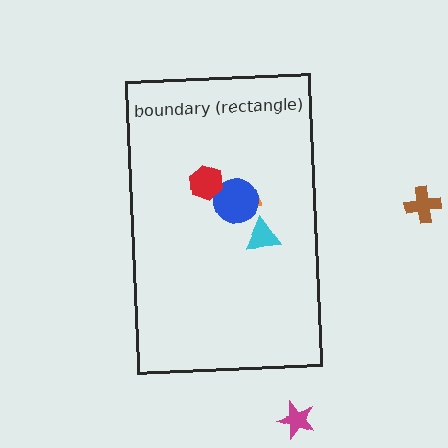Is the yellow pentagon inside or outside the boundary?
Inside.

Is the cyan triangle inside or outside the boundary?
Inside.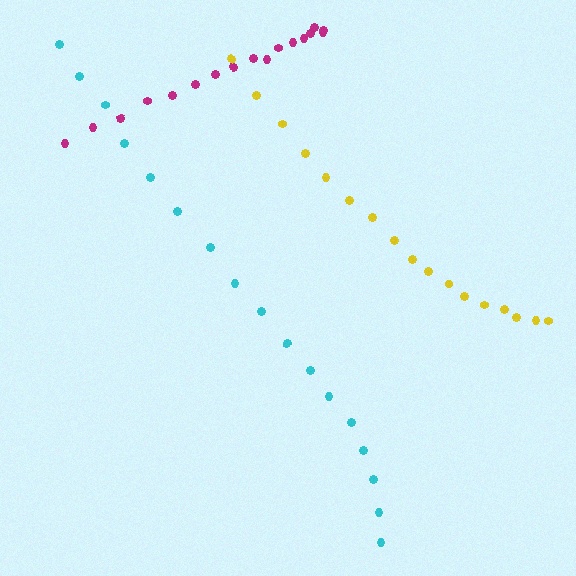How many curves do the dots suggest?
There are 3 distinct paths.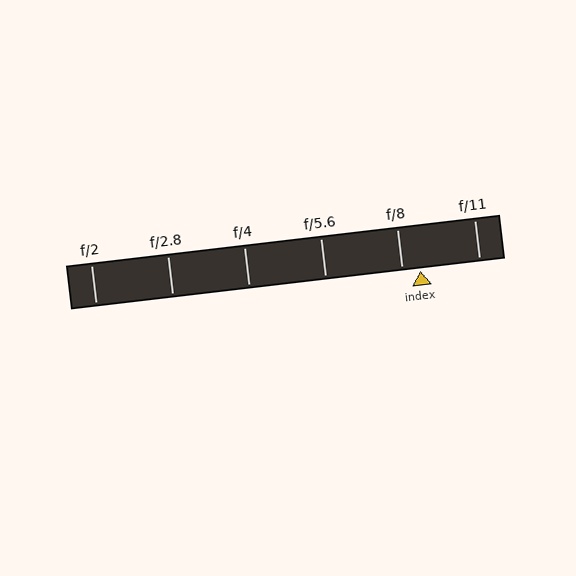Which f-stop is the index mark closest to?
The index mark is closest to f/8.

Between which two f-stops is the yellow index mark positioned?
The index mark is between f/8 and f/11.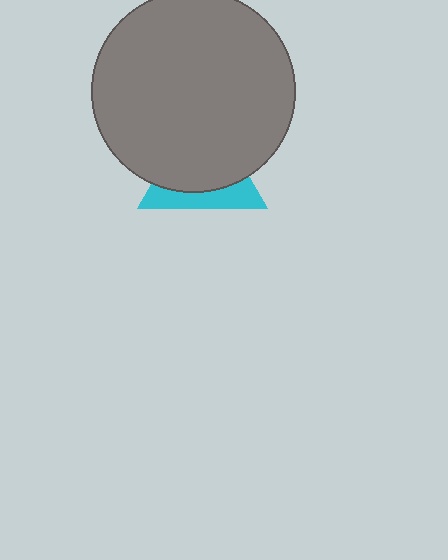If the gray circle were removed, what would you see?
You would see the complete cyan triangle.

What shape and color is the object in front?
The object in front is a gray circle.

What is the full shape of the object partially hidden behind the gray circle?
The partially hidden object is a cyan triangle.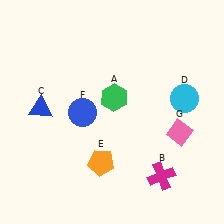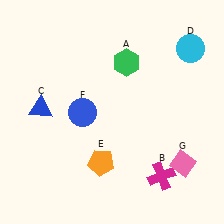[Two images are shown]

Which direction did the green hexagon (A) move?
The green hexagon (A) moved up.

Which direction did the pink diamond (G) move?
The pink diamond (G) moved down.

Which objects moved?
The objects that moved are: the green hexagon (A), the cyan circle (D), the pink diamond (G).